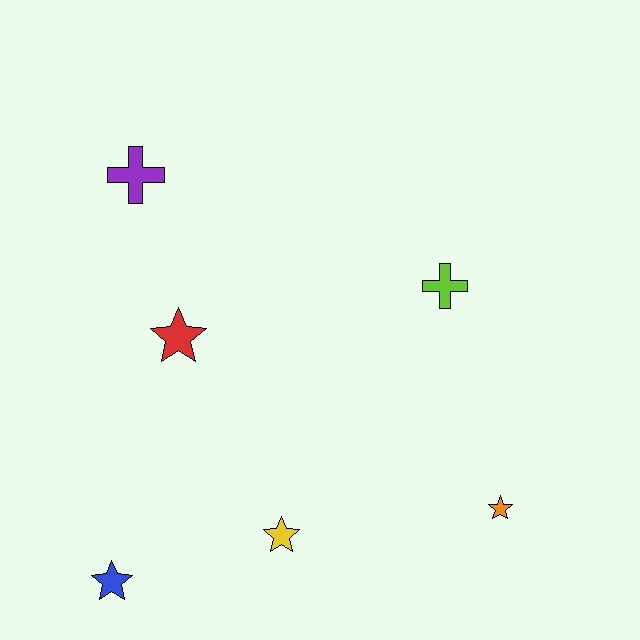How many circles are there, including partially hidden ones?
There are no circles.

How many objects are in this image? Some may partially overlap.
There are 6 objects.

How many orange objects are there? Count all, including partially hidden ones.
There is 1 orange object.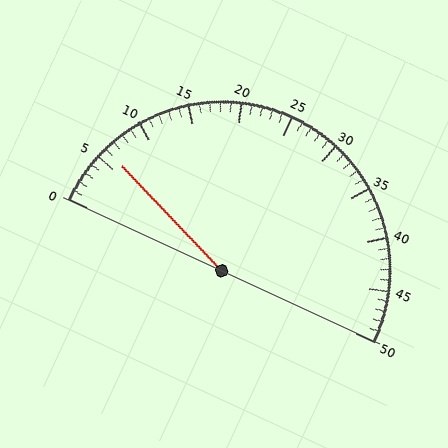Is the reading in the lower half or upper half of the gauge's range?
The reading is in the lower half of the range (0 to 50).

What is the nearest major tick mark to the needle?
The nearest major tick mark is 5.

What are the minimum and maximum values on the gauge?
The gauge ranges from 0 to 50.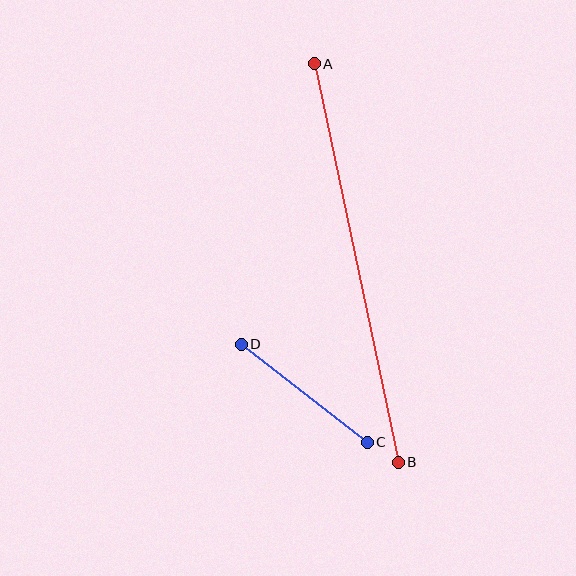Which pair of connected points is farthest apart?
Points A and B are farthest apart.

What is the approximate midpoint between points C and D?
The midpoint is at approximately (304, 393) pixels.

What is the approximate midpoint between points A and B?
The midpoint is at approximately (356, 263) pixels.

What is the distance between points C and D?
The distance is approximately 160 pixels.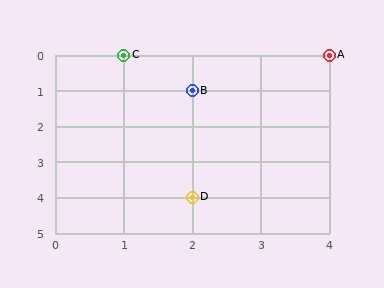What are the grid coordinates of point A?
Point A is at grid coordinates (4, 0).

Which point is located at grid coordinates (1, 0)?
Point C is at (1, 0).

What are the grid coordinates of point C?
Point C is at grid coordinates (1, 0).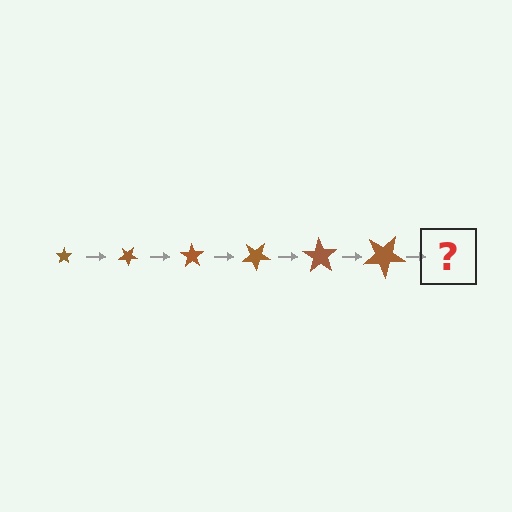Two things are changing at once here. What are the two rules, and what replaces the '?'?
The two rules are that the star grows larger each step and it rotates 35 degrees each step. The '?' should be a star, larger than the previous one and rotated 210 degrees from the start.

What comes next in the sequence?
The next element should be a star, larger than the previous one and rotated 210 degrees from the start.